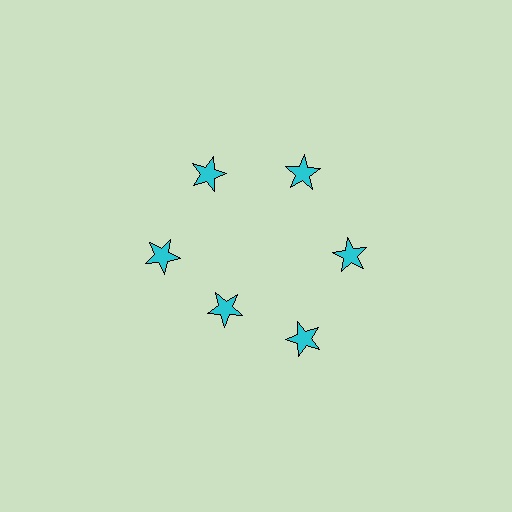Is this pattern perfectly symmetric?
No. The 6 cyan stars are arranged in a ring, but one element near the 7 o'clock position is pulled inward toward the center, breaking the 6-fold rotational symmetry.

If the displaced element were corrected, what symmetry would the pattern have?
It would have 6-fold rotational symmetry — the pattern would map onto itself every 60 degrees.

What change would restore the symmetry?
The symmetry would be restored by moving it outward, back onto the ring so that all 6 stars sit at equal angles and equal distance from the center.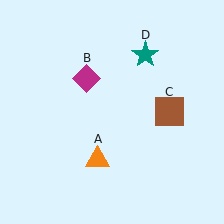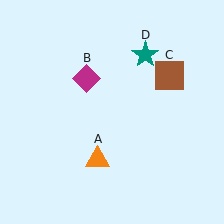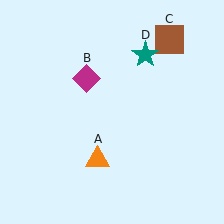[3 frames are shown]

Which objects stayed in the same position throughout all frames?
Orange triangle (object A) and magenta diamond (object B) and teal star (object D) remained stationary.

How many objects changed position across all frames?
1 object changed position: brown square (object C).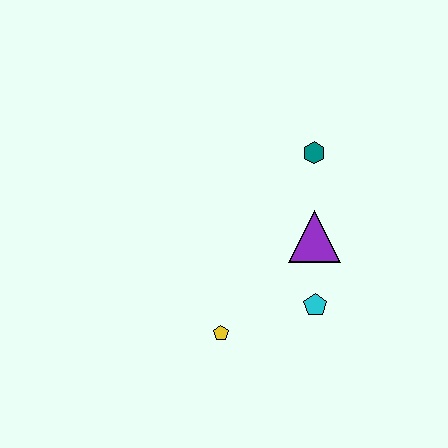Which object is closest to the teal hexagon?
The purple triangle is closest to the teal hexagon.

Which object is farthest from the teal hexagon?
The yellow pentagon is farthest from the teal hexagon.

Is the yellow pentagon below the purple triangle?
Yes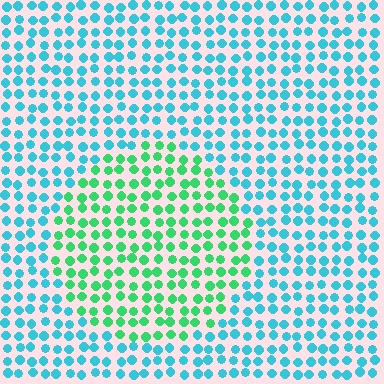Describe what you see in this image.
The image is filled with small cyan elements in a uniform arrangement. A circle-shaped region is visible where the elements are tinted to a slightly different hue, forming a subtle color boundary.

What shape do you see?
I see a circle.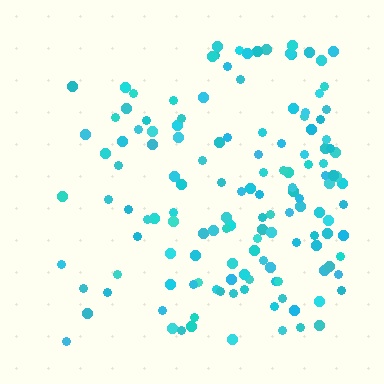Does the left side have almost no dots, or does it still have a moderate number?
Still a moderate number, just noticeably fewer than the right.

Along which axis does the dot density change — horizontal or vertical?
Horizontal.